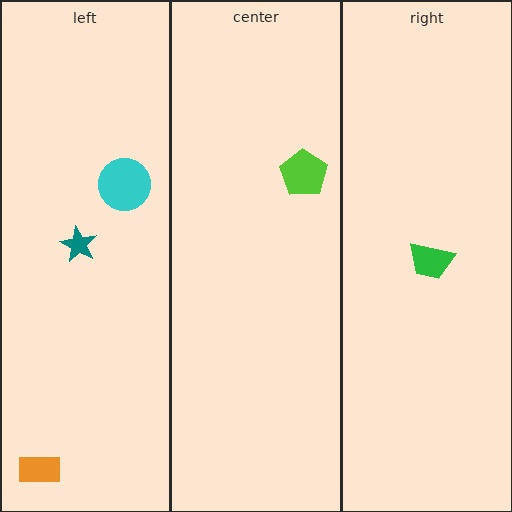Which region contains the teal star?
The left region.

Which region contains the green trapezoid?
The right region.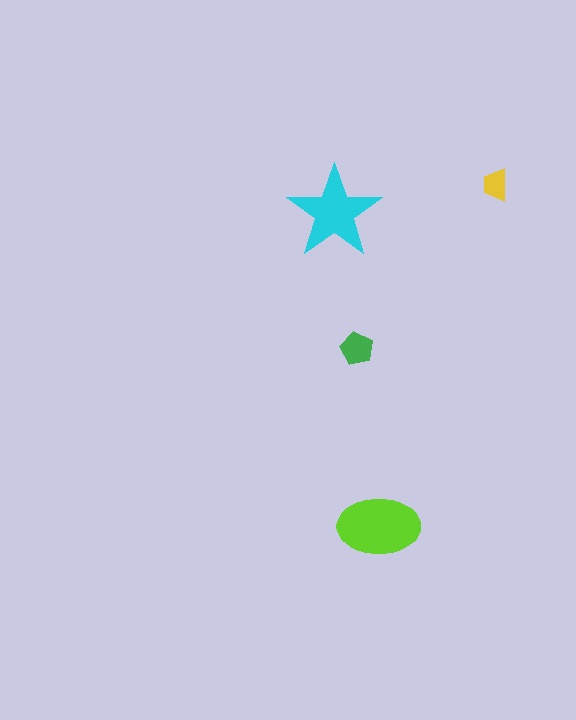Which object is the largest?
The lime ellipse.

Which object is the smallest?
The yellow trapezoid.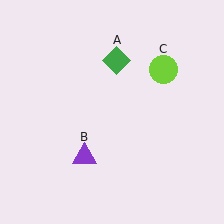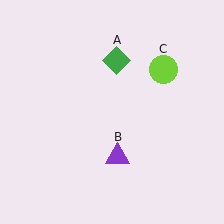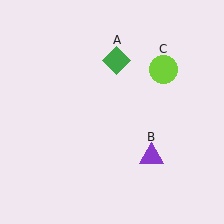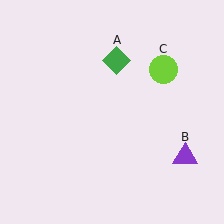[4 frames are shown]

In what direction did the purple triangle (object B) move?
The purple triangle (object B) moved right.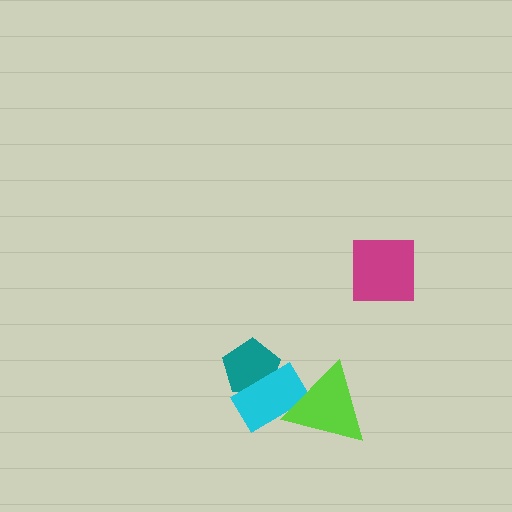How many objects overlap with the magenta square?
0 objects overlap with the magenta square.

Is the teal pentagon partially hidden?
Yes, it is partially covered by another shape.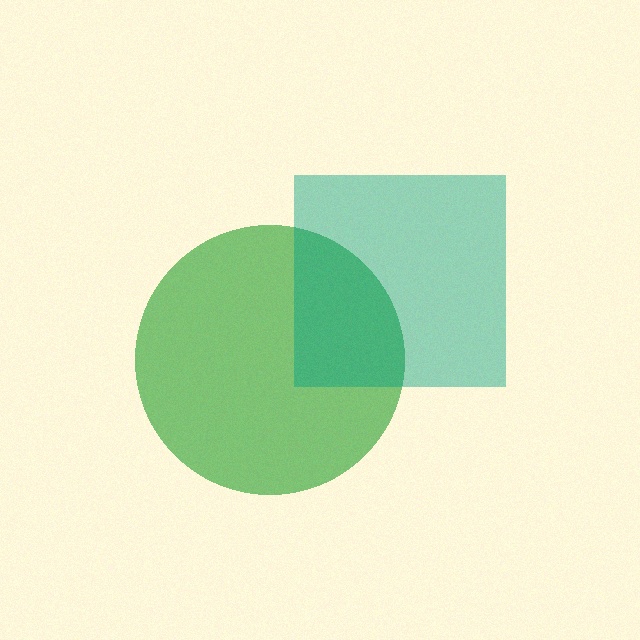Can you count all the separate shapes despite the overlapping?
Yes, there are 2 separate shapes.